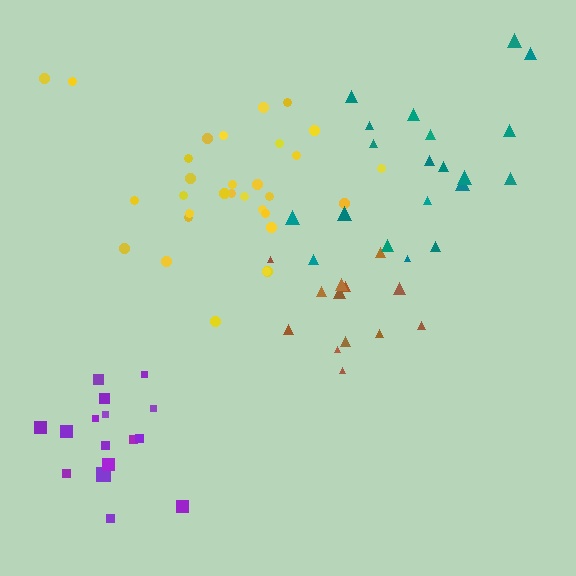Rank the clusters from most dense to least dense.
purple, yellow, brown, teal.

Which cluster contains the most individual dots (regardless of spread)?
Yellow (31).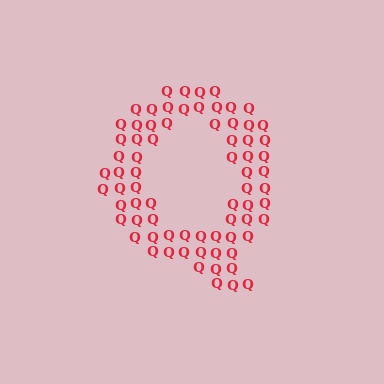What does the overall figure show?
The overall figure shows the letter Q.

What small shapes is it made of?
It is made of small letter Q's.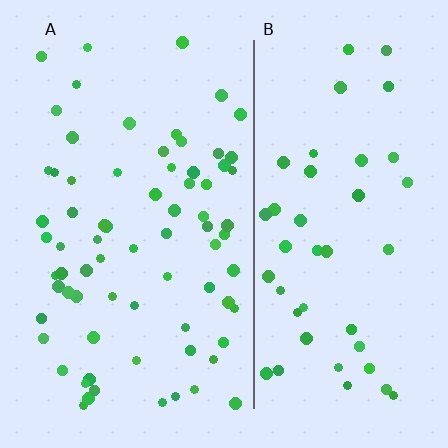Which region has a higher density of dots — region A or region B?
A (the left).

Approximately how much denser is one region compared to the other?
Approximately 1.6× — region A over region B.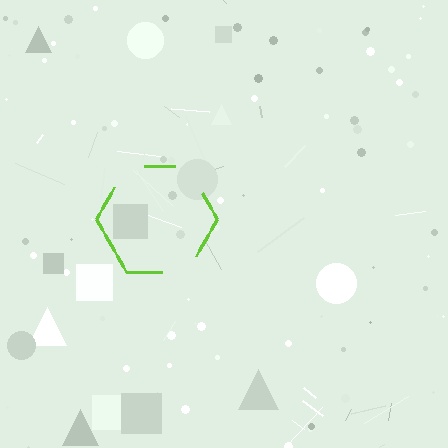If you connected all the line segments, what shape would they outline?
They would outline a hexagon.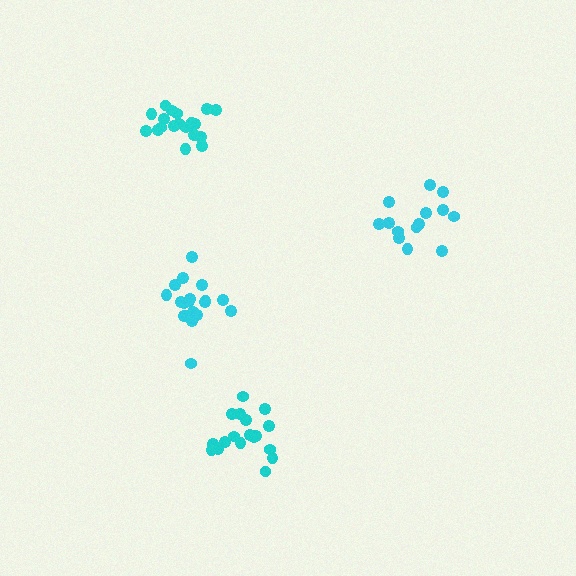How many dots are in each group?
Group 1: 19 dots, Group 2: 18 dots, Group 3: 19 dots, Group 4: 14 dots (70 total).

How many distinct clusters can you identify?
There are 4 distinct clusters.